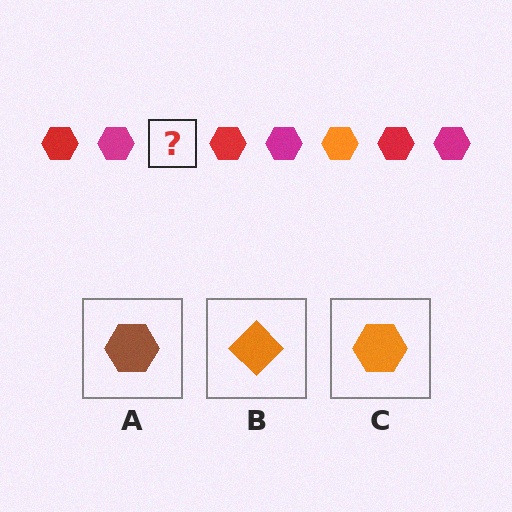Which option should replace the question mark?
Option C.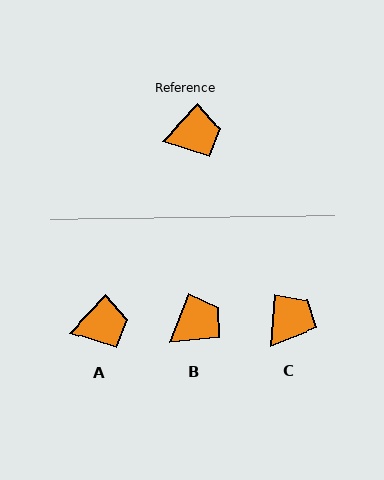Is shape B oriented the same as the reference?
No, it is off by about 23 degrees.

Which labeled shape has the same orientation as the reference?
A.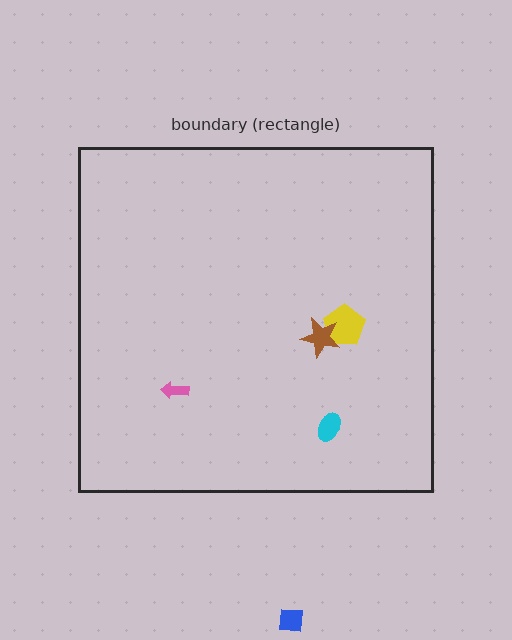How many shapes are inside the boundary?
4 inside, 1 outside.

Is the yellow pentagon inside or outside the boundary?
Inside.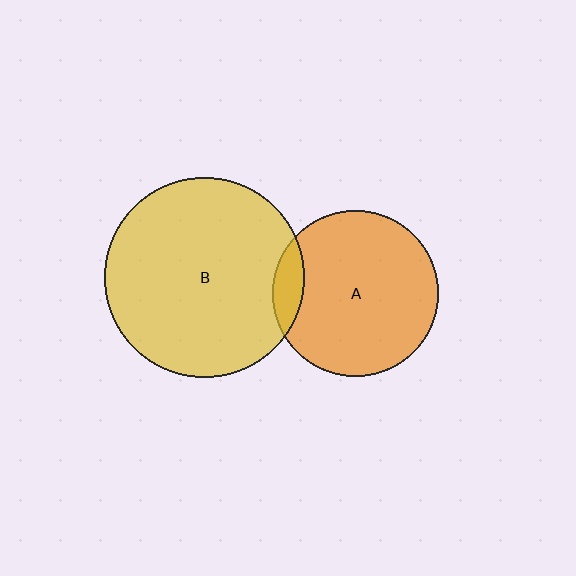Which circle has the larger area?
Circle B (yellow).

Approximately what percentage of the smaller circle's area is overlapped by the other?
Approximately 10%.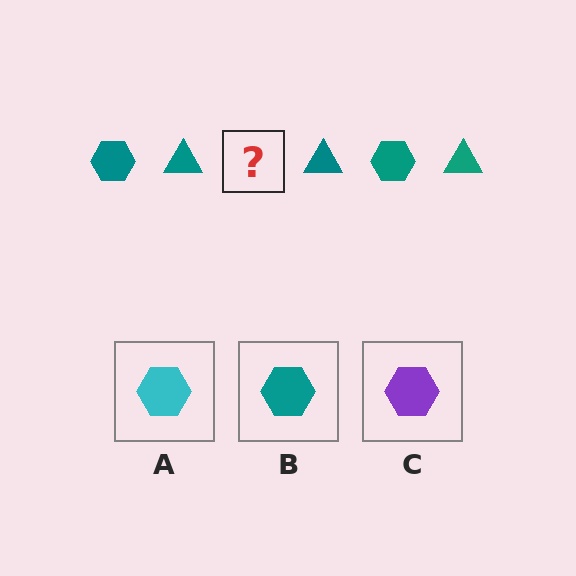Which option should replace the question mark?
Option B.